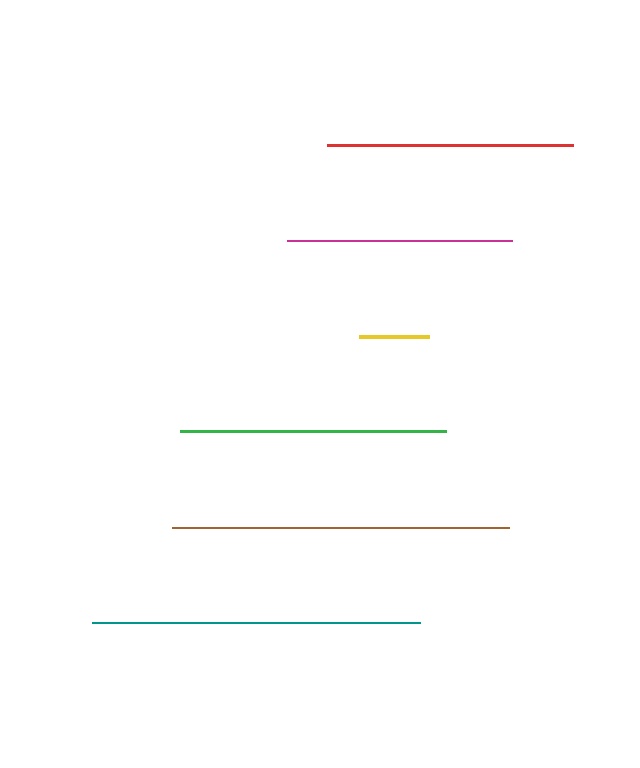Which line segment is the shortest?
The yellow line is the shortest at approximately 70 pixels.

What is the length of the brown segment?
The brown segment is approximately 337 pixels long.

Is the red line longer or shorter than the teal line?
The teal line is longer than the red line.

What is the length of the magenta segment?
The magenta segment is approximately 225 pixels long.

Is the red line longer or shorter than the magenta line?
The red line is longer than the magenta line.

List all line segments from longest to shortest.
From longest to shortest: brown, teal, green, red, magenta, yellow.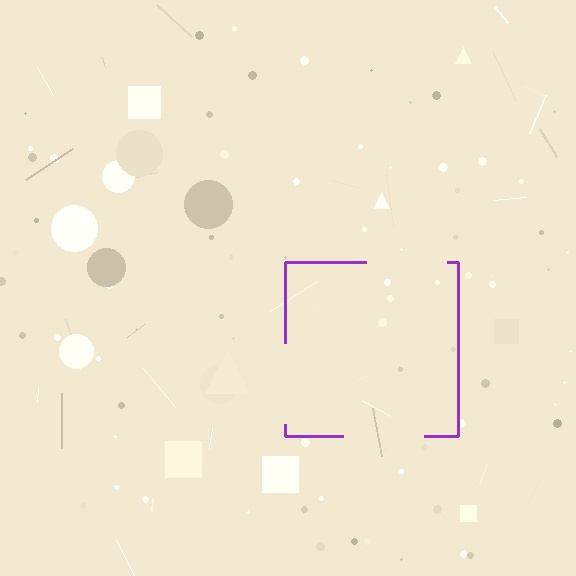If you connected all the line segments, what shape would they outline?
They would outline a square.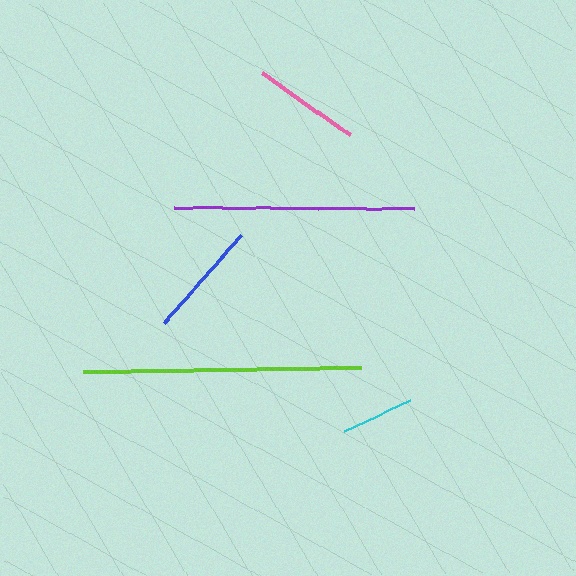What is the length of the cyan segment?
The cyan segment is approximately 72 pixels long.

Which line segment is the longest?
The lime line is the longest at approximately 278 pixels.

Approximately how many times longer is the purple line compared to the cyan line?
The purple line is approximately 3.3 times the length of the cyan line.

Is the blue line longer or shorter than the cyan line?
The blue line is longer than the cyan line.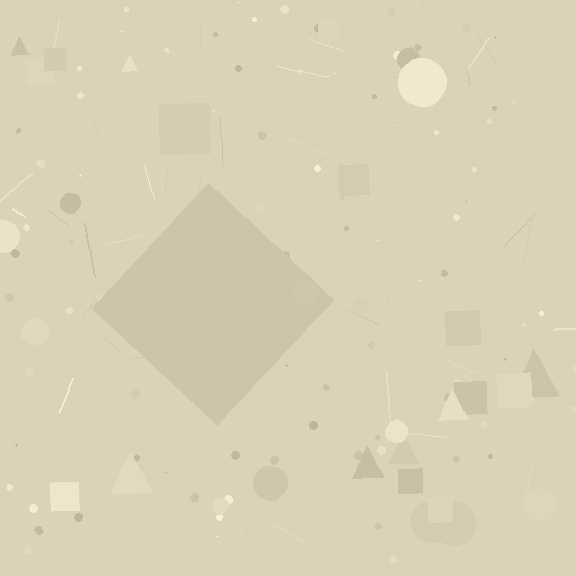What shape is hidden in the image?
A diamond is hidden in the image.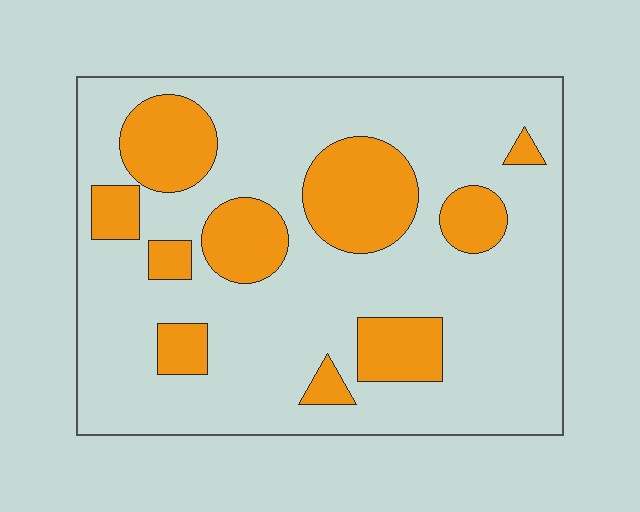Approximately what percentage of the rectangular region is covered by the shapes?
Approximately 25%.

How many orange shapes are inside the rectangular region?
10.